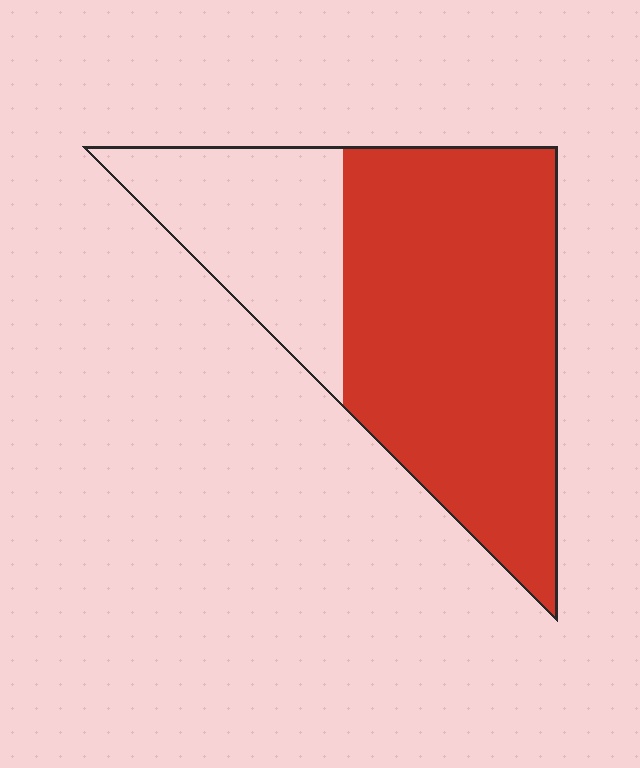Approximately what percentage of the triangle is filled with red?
Approximately 70%.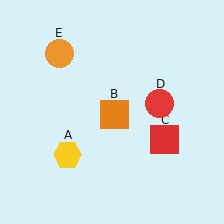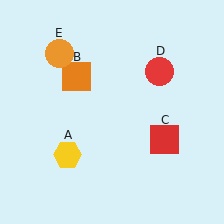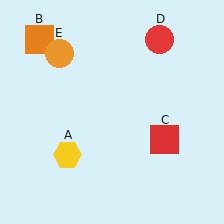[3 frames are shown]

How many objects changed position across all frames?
2 objects changed position: orange square (object B), red circle (object D).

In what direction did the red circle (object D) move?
The red circle (object D) moved up.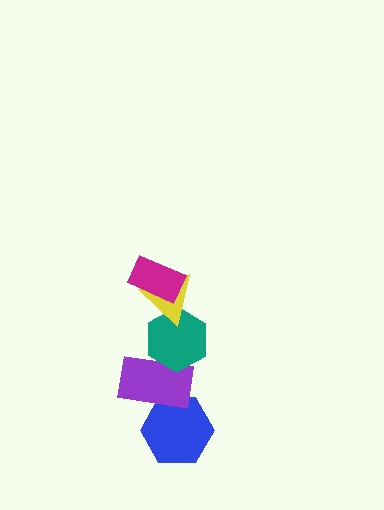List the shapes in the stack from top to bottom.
From top to bottom: the magenta rectangle, the yellow triangle, the teal hexagon, the purple rectangle, the blue hexagon.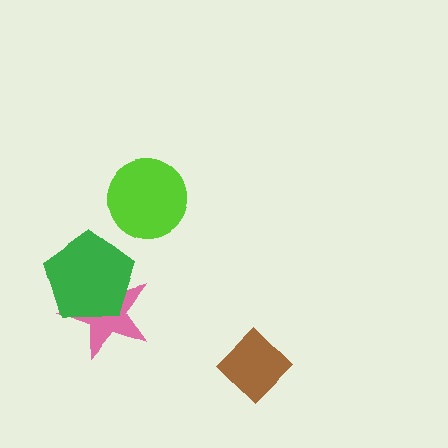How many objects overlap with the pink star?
1 object overlaps with the pink star.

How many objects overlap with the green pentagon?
1 object overlaps with the green pentagon.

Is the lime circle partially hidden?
No, no other shape covers it.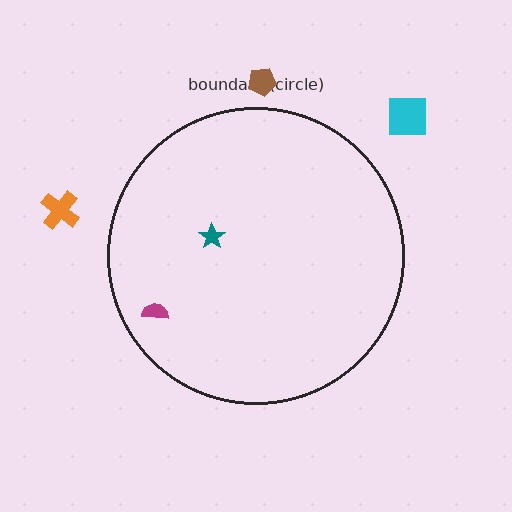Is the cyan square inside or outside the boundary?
Outside.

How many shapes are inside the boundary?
2 inside, 3 outside.